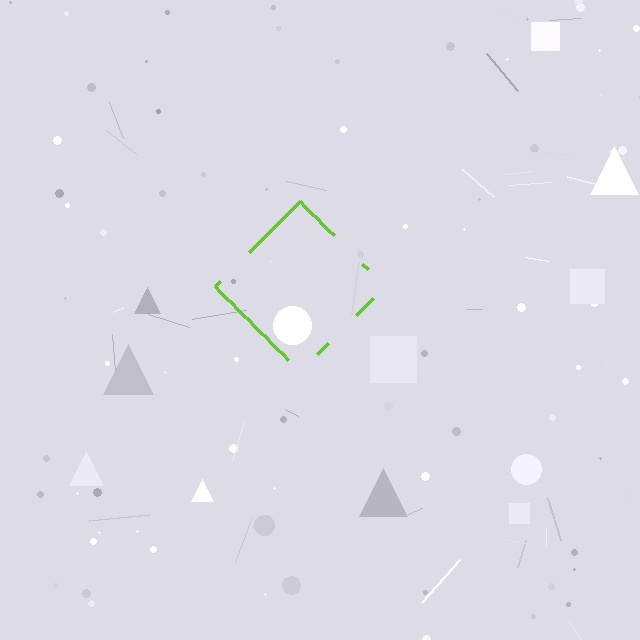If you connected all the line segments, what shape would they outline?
They would outline a diamond.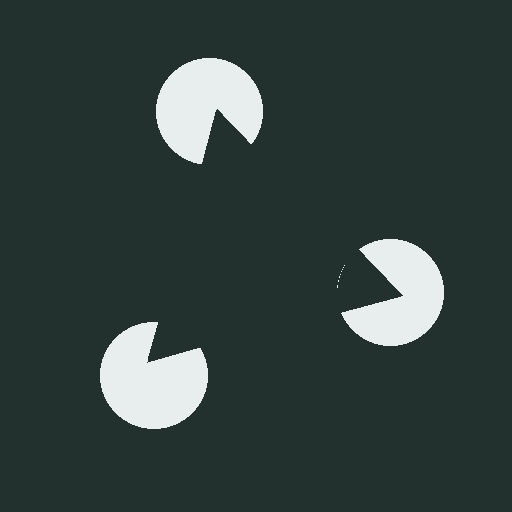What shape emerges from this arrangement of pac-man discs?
An illusory triangle — its edges are inferred from the aligned wedge cuts in the pac-man discs, not physically drawn.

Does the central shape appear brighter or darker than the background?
It typically appears slightly darker than the background, even though no actual brightness change is drawn.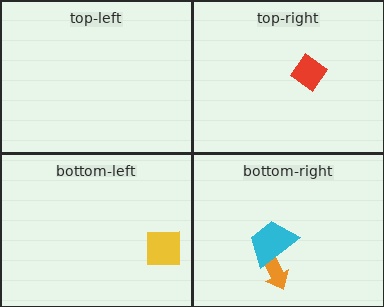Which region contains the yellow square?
The bottom-left region.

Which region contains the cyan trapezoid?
The bottom-right region.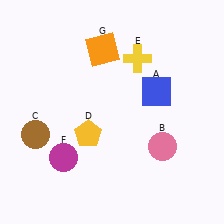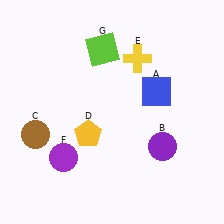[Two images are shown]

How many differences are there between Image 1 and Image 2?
There are 3 differences between the two images.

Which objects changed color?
B changed from pink to purple. F changed from magenta to purple. G changed from orange to lime.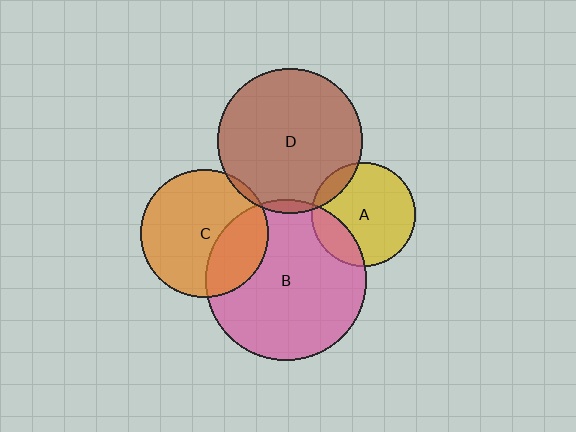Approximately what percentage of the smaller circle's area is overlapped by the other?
Approximately 10%.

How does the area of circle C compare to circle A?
Approximately 1.5 times.